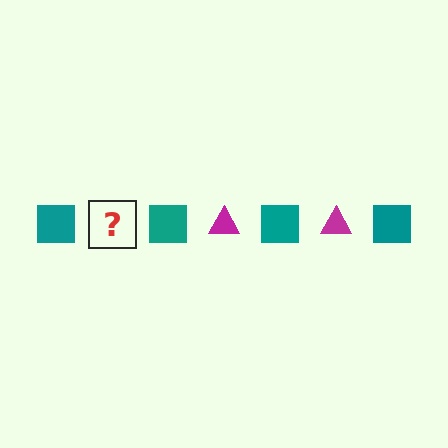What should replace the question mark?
The question mark should be replaced with a magenta triangle.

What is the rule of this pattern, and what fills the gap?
The rule is that the pattern alternates between teal square and magenta triangle. The gap should be filled with a magenta triangle.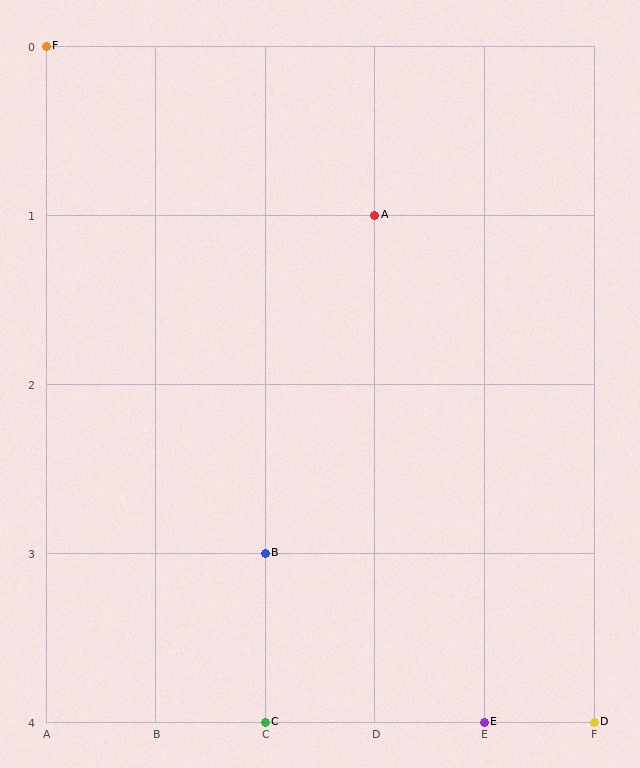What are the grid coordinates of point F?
Point F is at grid coordinates (A, 0).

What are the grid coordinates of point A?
Point A is at grid coordinates (D, 1).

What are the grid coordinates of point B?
Point B is at grid coordinates (C, 3).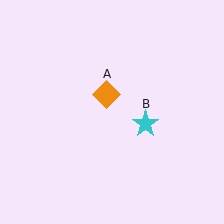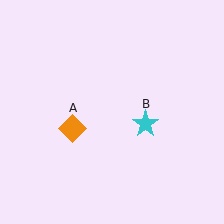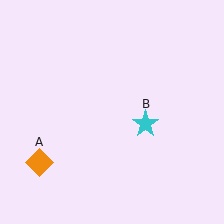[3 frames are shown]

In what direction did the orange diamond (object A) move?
The orange diamond (object A) moved down and to the left.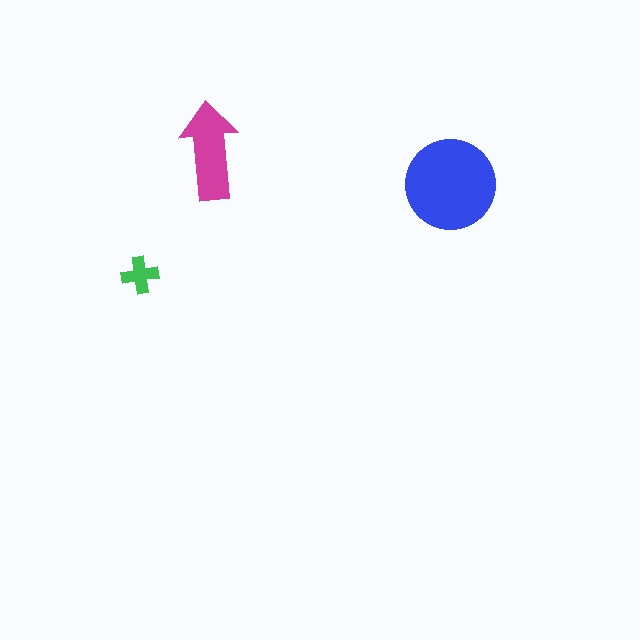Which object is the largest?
The blue circle.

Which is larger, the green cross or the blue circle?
The blue circle.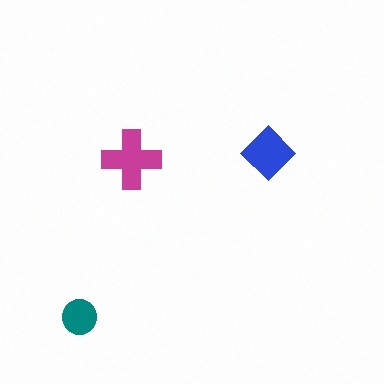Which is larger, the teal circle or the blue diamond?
The blue diamond.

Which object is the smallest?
The teal circle.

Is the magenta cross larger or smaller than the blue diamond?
Larger.